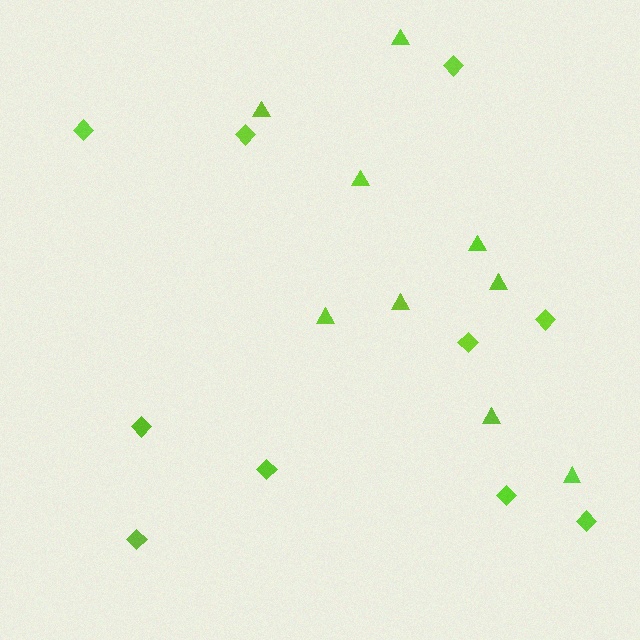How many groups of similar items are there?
There are 2 groups: one group of triangles (9) and one group of diamonds (10).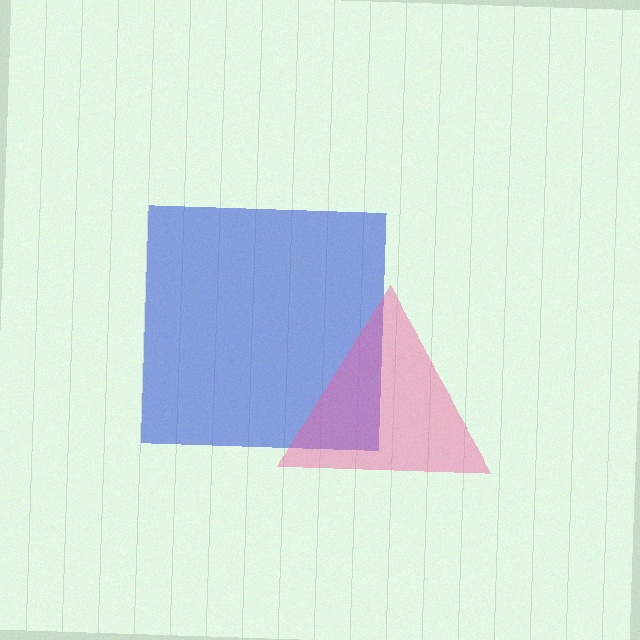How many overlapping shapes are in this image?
There are 2 overlapping shapes in the image.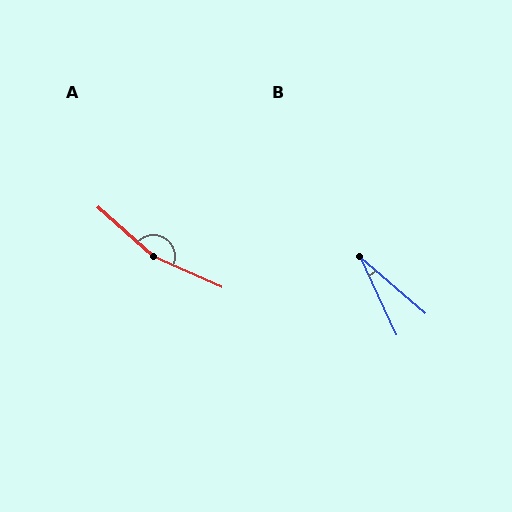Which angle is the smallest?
B, at approximately 24 degrees.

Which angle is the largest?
A, at approximately 162 degrees.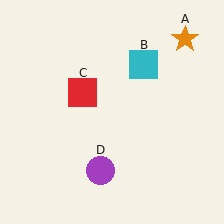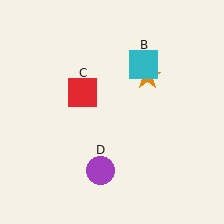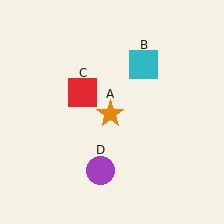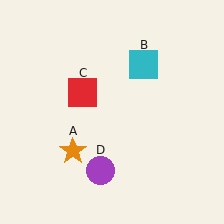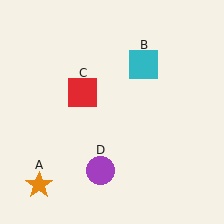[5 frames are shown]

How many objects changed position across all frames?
1 object changed position: orange star (object A).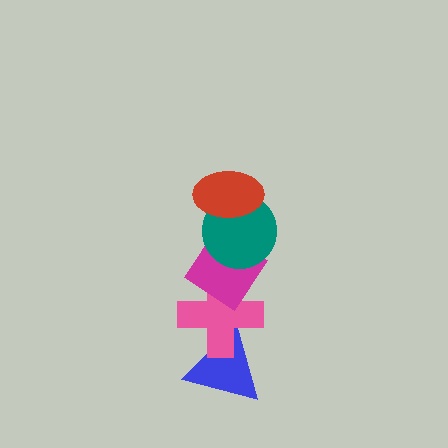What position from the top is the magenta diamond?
The magenta diamond is 3rd from the top.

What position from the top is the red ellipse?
The red ellipse is 1st from the top.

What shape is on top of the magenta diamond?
The teal circle is on top of the magenta diamond.